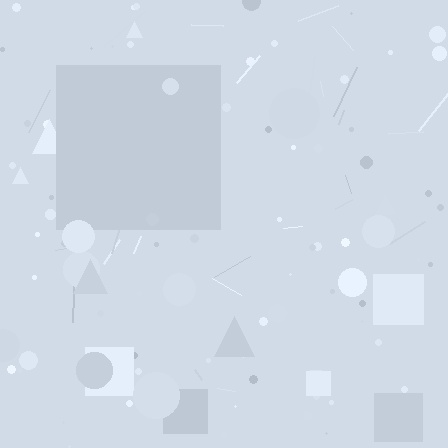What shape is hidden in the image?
A square is hidden in the image.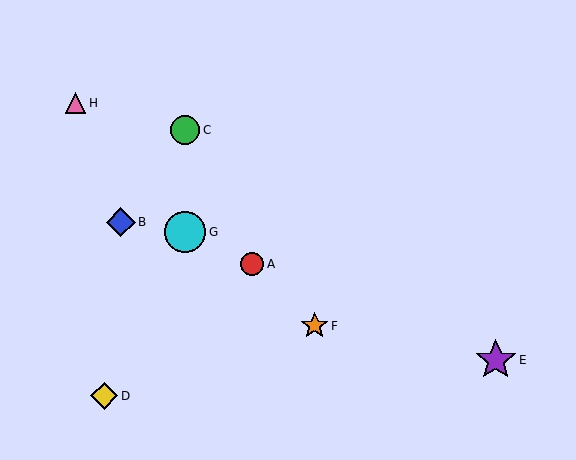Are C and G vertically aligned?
Yes, both are at x≈185.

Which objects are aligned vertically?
Objects C, G are aligned vertically.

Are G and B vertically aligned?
No, G is at x≈185 and B is at x≈121.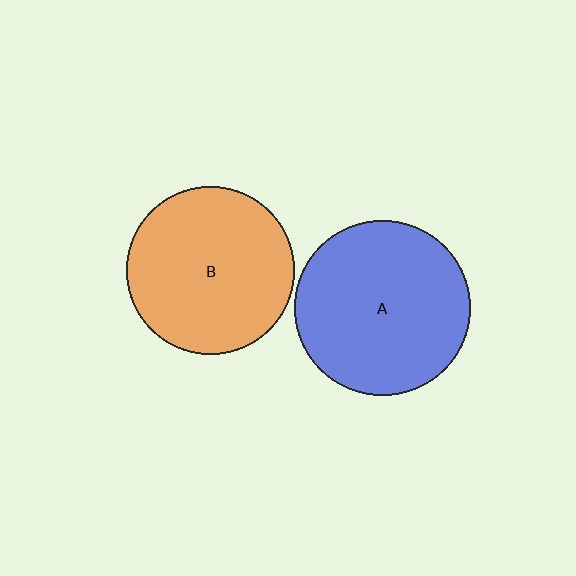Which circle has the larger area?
Circle A (blue).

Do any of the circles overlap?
No, none of the circles overlap.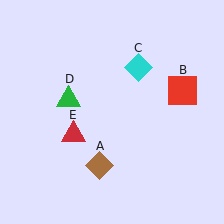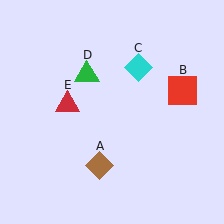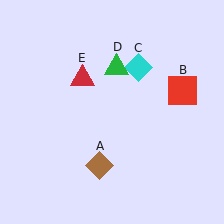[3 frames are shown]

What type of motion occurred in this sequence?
The green triangle (object D), red triangle (object E) rotated clockwise around the center of the scene.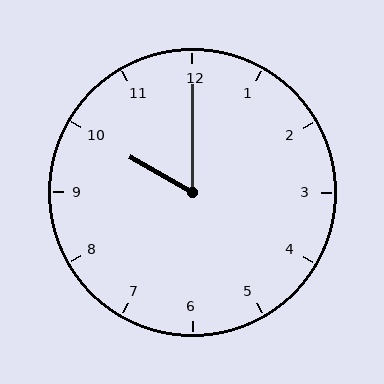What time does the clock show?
10:00.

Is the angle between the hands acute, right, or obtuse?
It is acute.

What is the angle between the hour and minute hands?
Approximately 60 degrees.